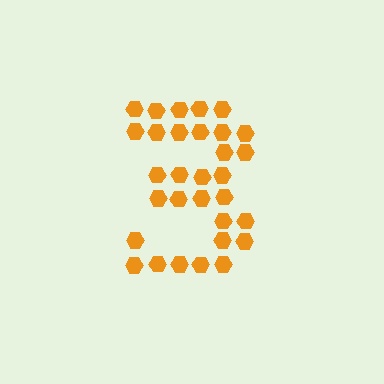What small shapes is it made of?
It is made of small hexagons.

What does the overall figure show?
The overall figure shows the digit 3.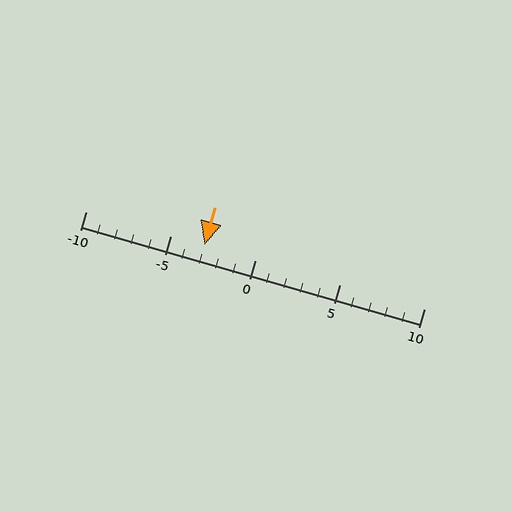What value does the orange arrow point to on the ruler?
The orange arrow points to approximately -3.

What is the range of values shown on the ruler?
The ruler shows values from -10 to 10.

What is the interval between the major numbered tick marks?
The major tick marks are spaced 5 units apart.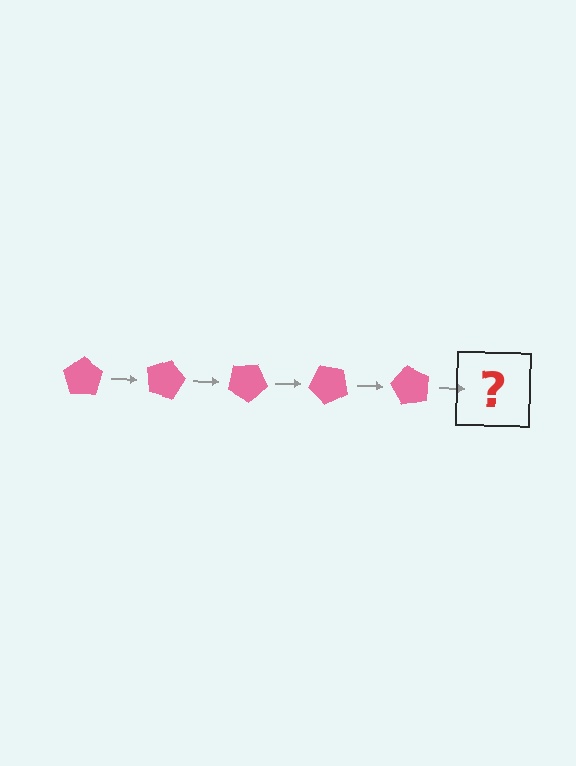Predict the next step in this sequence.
The next step is a pink pentagon rotated 75 degrees.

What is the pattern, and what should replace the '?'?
The pattern is that the pentagon rotates 15 degrees each step. The '?' should be a pink pentagon rotated 75 degrees.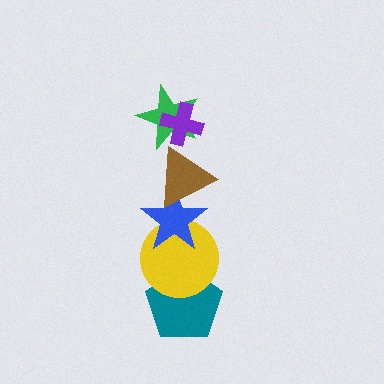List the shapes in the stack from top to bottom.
From top to bottom: the purple cross, the green star, the brown triangle, the blue star, the yellow circle, the teal pentagon.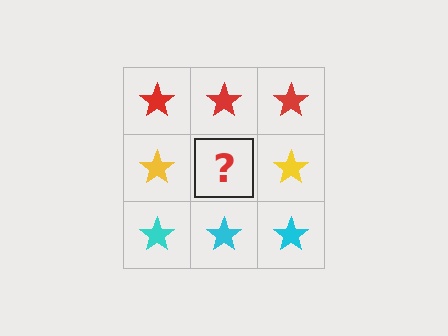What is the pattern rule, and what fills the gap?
The rule is that each row has a consistent color. The gap should be filled with a yellow star.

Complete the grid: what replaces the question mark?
The question mark should be replaced with a yellow star.